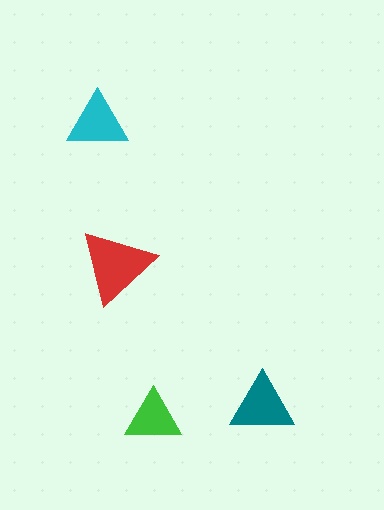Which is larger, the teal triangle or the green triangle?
The teal one.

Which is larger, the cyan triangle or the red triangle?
The red one.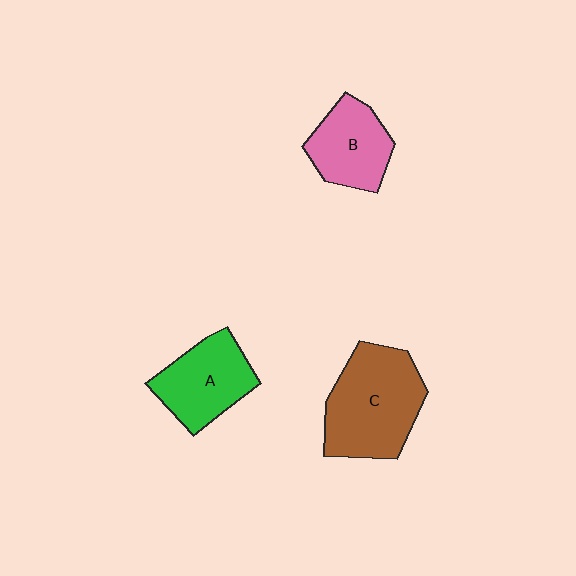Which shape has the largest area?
Shape C (brown).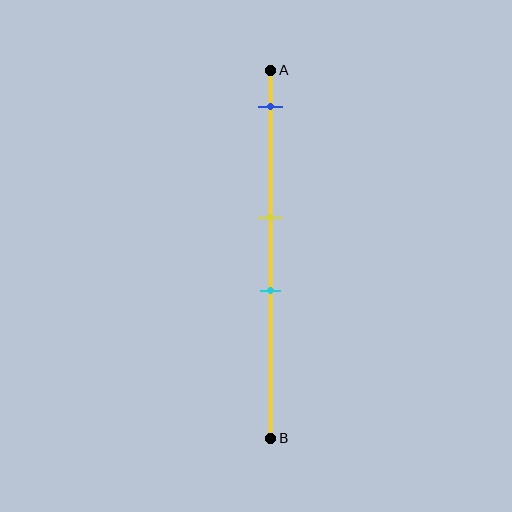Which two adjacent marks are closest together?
The yellow and cyan marks are the closest adjacent pair.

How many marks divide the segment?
There are 3 marks dividing the segment.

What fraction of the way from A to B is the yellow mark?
The yellow mark is approximately 40% (0.4) of the way from A to B.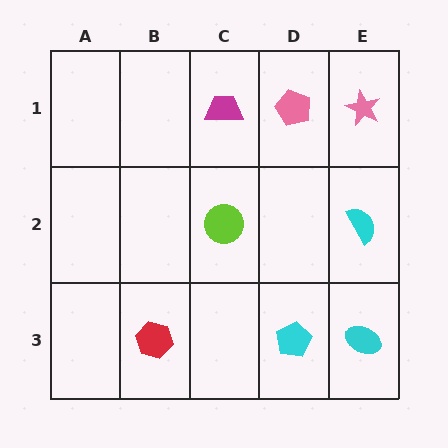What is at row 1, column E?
A pink star.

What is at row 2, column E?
A cyan semicircle.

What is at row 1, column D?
A pink pentagon.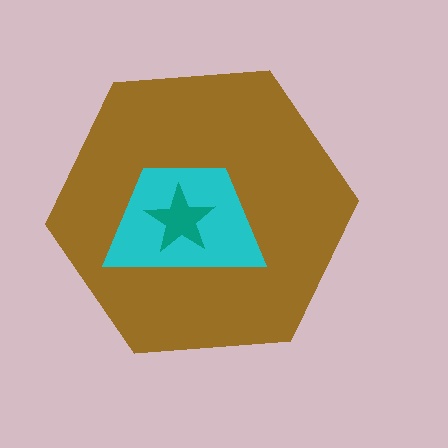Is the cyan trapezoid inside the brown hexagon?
Yes.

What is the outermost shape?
The brown hexagon.